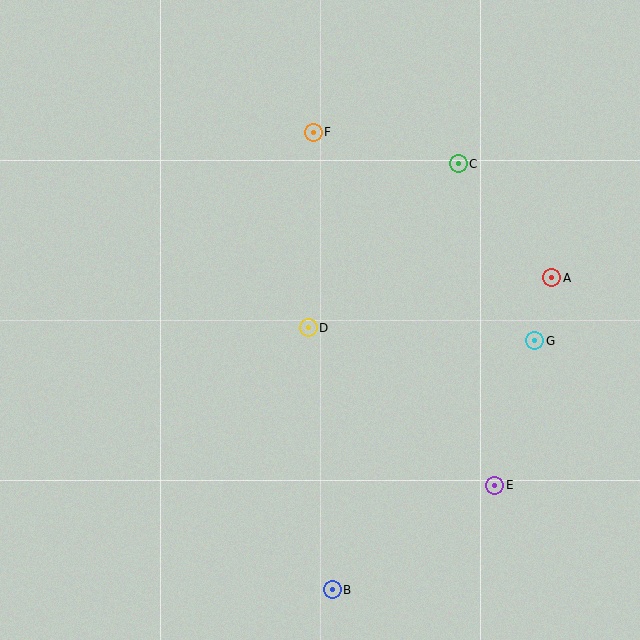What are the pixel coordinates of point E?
Point E is at (495, 485).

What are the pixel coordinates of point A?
Point A is at (552, 278).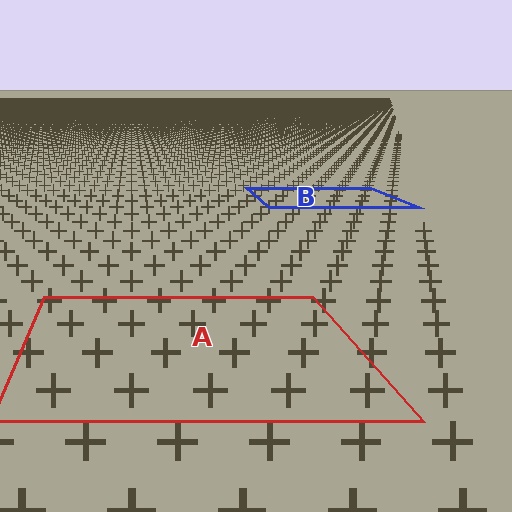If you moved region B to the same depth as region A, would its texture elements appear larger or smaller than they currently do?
They would appear larger. At a closer depth, the same texture elements are projected at a bigger on-screen size.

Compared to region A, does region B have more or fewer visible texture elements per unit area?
Region B has more texture elements per unit area — they are packed more densely because it is farther away.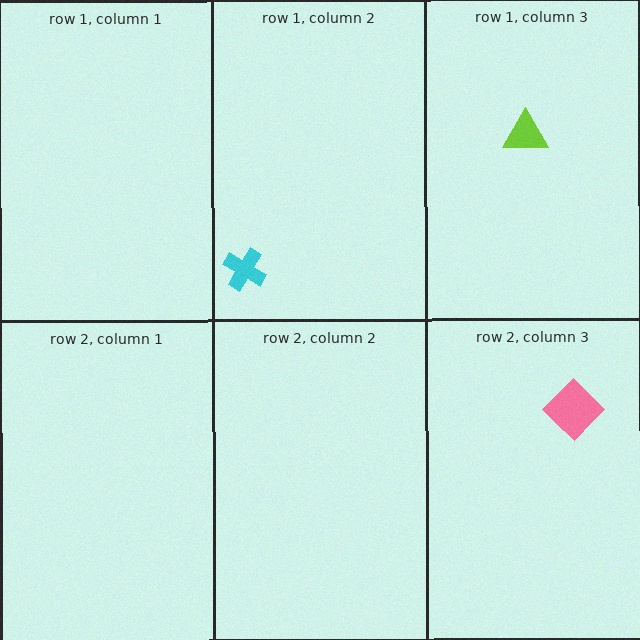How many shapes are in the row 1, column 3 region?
1.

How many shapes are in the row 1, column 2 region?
1.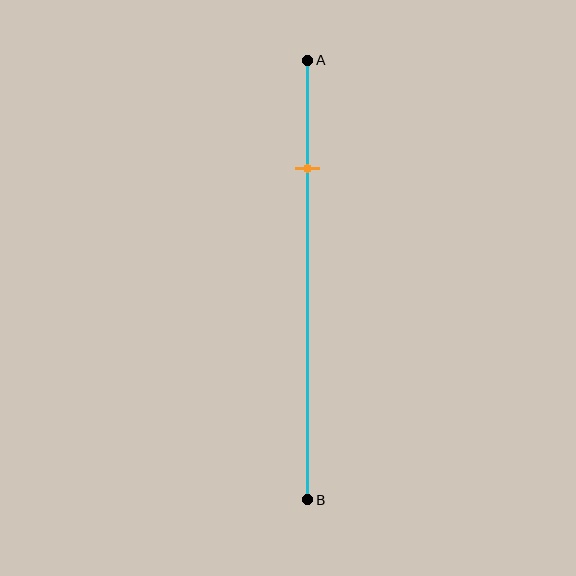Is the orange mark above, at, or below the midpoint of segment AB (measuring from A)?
The orange mark is above the midpoint of segment AB.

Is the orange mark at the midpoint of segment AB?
No, the mark is at about 25% from A, not at the 50% midpoint.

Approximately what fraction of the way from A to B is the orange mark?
The orange mark is approximately 25% of the way from A to B.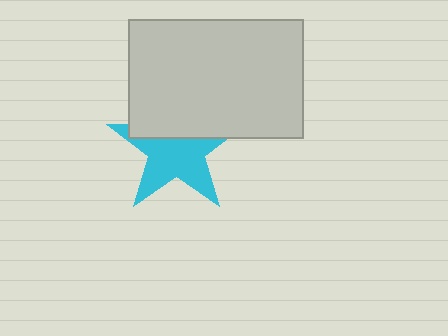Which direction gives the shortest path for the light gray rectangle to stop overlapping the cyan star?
Moving up gives the shortest separation.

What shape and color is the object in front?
The object in front is a light gray rectangle.